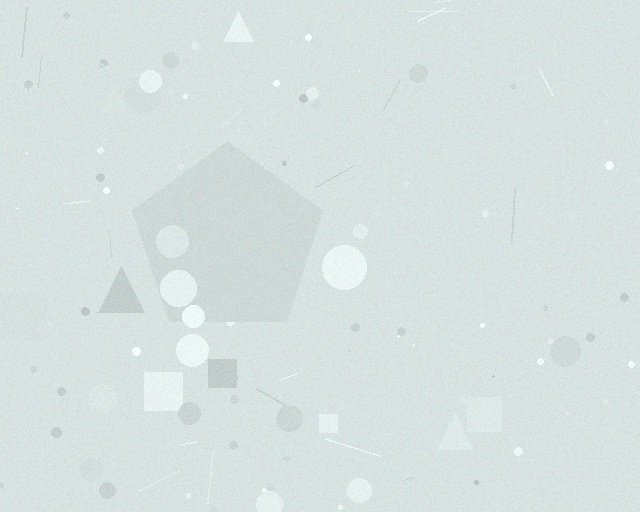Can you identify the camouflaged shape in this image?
The camouflaged shape is a pentagon.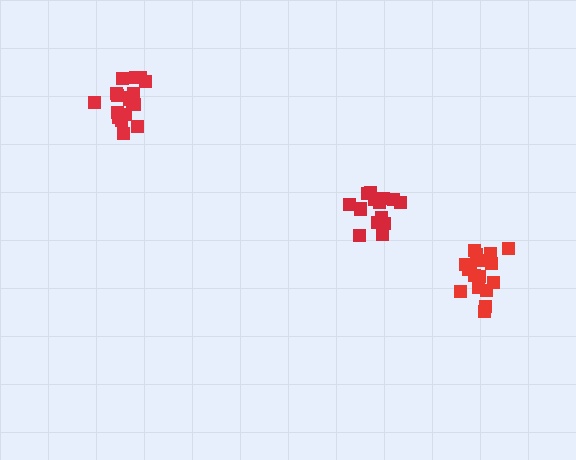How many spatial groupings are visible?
There are 3 spatial groupings.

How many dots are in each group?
Group 1: 15 dots, Group 2: 18 dots, Group 3: 17 dots (50 total).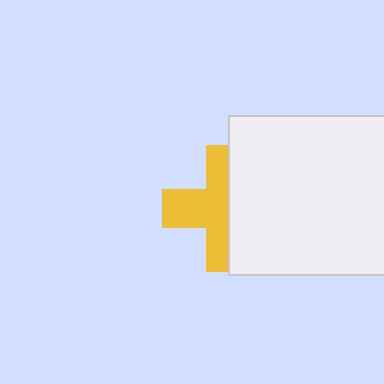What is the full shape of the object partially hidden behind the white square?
The partially hidden object is a yellow cross.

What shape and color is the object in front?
The object in front is a white square.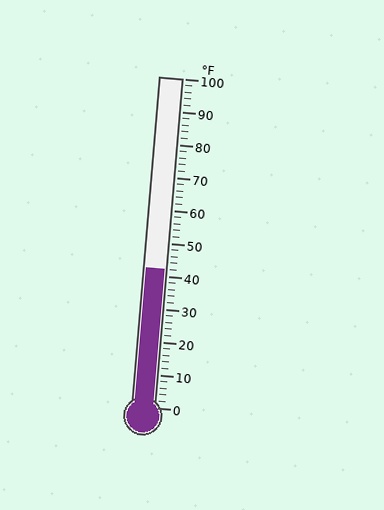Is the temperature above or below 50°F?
The temperature is below 50°F.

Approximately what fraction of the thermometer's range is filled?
The thermometer is filled to approximately 40% of its range.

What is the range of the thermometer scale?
The thermometer scale ranges from 0°F to 100°F.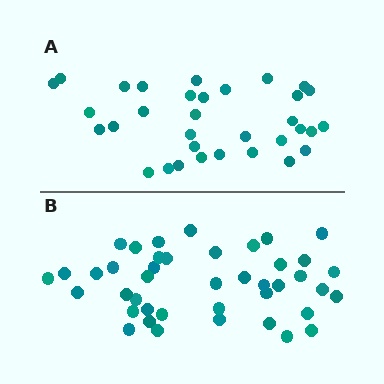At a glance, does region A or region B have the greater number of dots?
Region B (the bottom region) has more dots.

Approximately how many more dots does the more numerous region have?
Region B has roughly 8 or so more dots than region A.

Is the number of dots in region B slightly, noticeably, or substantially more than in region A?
Region B has noticeably more, but not dramatically so. The ratio is roughly 1.3 to 1.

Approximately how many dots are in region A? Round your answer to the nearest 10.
About 30 dots. (The exact count is 33, which rounds to 30.)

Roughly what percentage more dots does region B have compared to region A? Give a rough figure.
About 25% more.